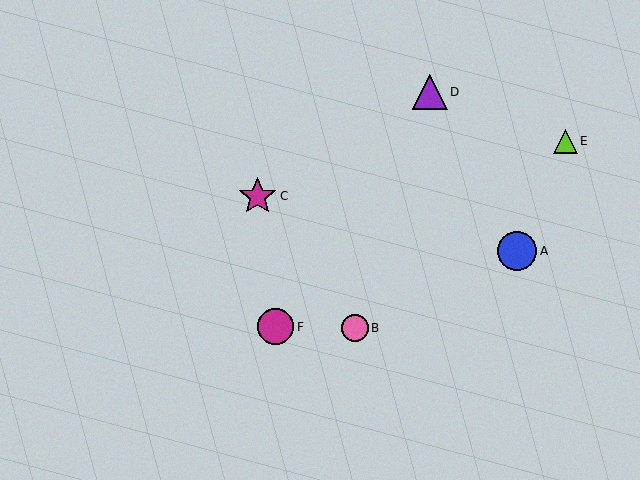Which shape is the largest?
The blue circle (labeled A) is the largest.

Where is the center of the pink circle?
The center of the pink circle is at (355, 328).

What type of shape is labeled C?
Shape C is a magenta star.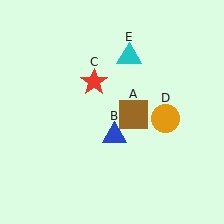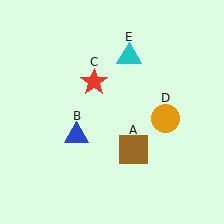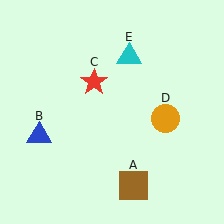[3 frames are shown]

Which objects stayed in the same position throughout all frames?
Red star (object C) and orange circle (object D) and cyan triangle (object E) remained stationary.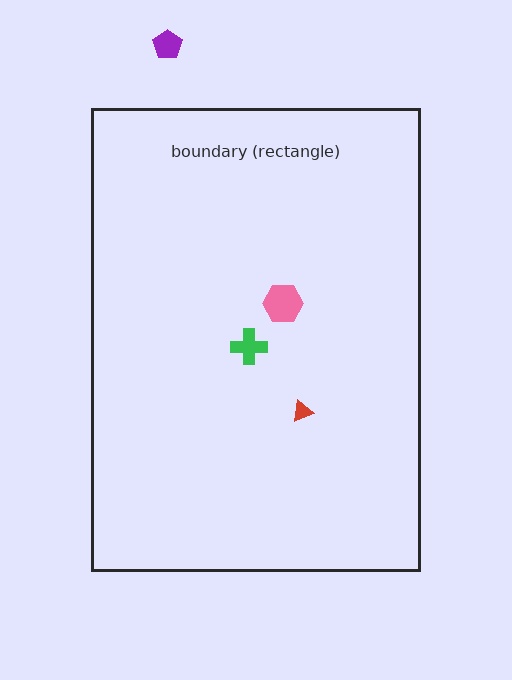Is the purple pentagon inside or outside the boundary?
Outside.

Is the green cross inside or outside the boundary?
Inside.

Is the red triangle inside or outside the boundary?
Inside.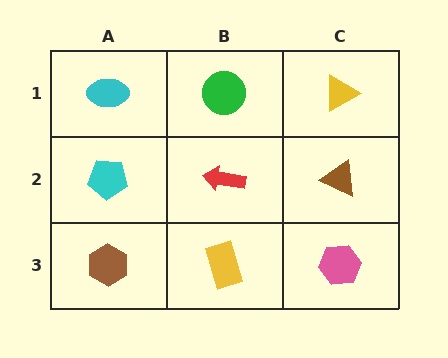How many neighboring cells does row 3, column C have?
2.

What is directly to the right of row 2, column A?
A red arrow.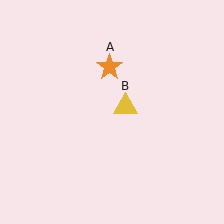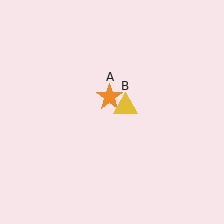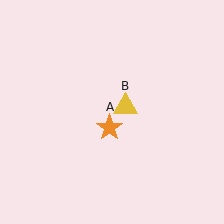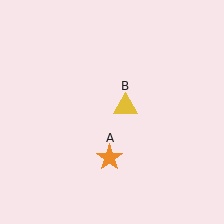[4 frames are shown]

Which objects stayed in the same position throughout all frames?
Yellow triangle (object B) remained stationary.